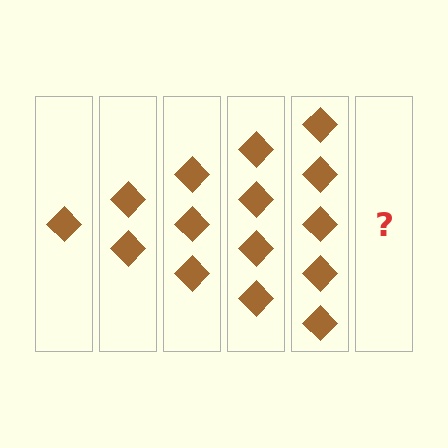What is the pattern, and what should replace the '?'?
The pattern is that each step adds one more diamond. The '?' should be 6 diamonds.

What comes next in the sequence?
The next element should be 6 diamonds.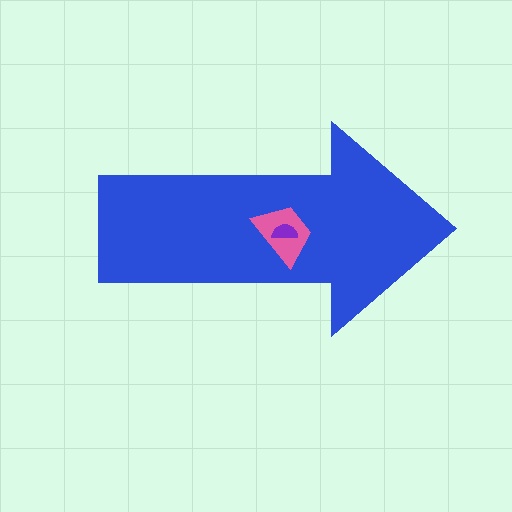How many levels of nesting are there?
3.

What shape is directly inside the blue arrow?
The pink trapezoid.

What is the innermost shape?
The purple semicircle.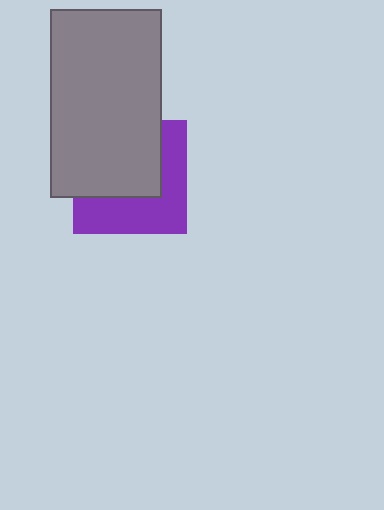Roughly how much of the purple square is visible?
About half of it is visible (roughly 47%).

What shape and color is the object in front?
The object in front is a gray rectangle.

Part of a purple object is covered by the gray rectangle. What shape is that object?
It is a square.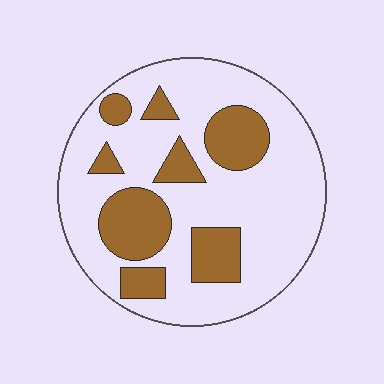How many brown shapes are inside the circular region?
8.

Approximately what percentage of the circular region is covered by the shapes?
Approximately 25%.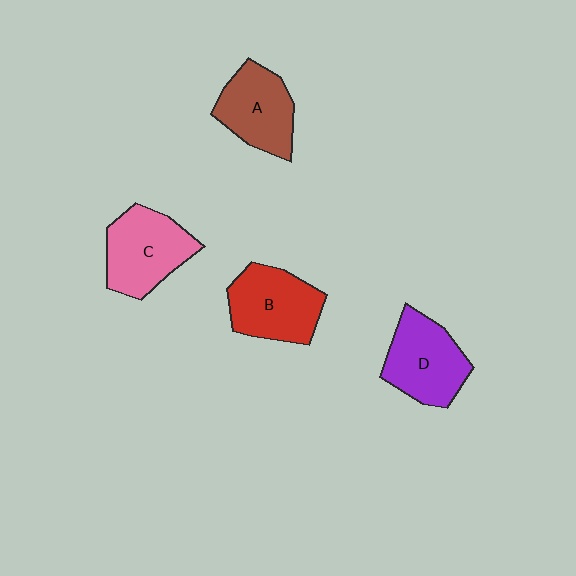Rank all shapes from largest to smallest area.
From largest to smallest: C (pink), B (red), D (purple), A (brown).